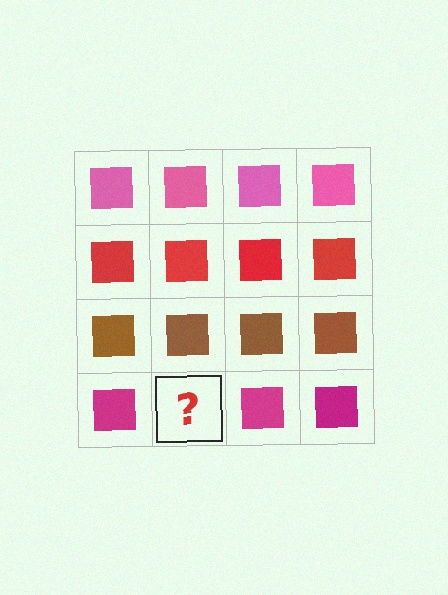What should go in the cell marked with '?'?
The missing cell should contain a magenta square.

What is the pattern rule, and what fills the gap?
The rule is that each row has a consistent color. The gap should be filled with a magenta square.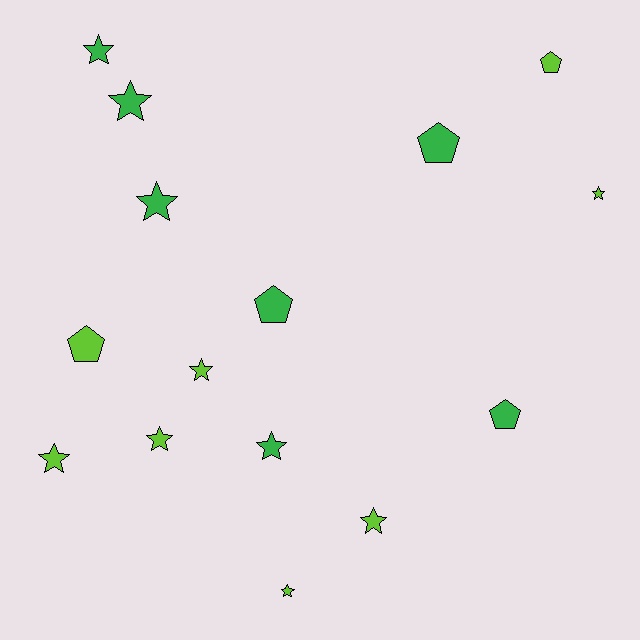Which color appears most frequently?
Lime, with 8 objects.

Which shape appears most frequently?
Star, with 10 objects.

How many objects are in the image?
There are 15 objects.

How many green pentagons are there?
There are 3 green pentagons.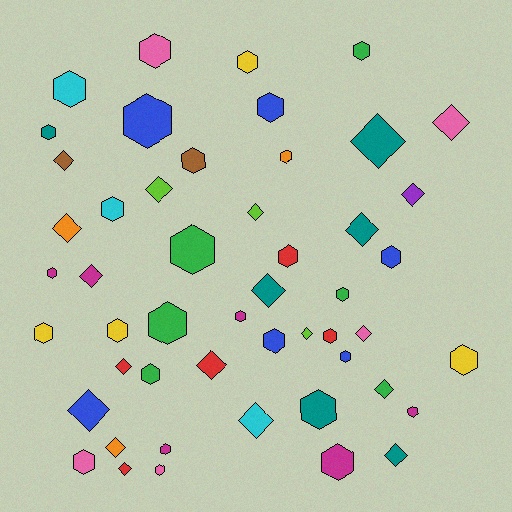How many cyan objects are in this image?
There are 3 cyan objects.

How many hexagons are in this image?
There are 30 hexagons.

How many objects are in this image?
There are 50 objects.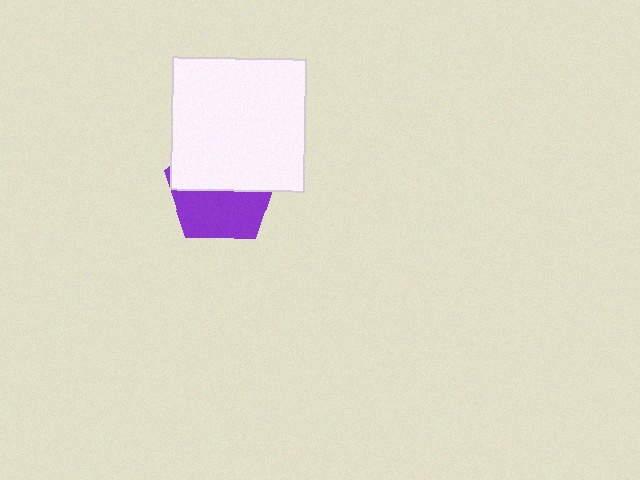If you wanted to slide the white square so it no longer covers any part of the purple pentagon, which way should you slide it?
Slide it up — that is the most direct way to separate the two shapes.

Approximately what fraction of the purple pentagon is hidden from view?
Roughly 53% of the purple pentagon is hidden behind the white square.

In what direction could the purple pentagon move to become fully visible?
The purple pentagon could move down. That would shift it out from behind the white square entirely.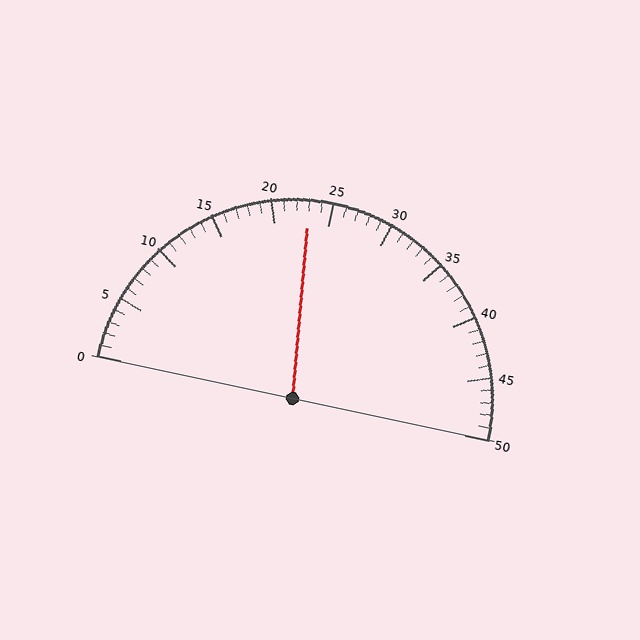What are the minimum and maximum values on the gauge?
The gauge ranges from 0 to 50.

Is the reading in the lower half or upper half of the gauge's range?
The reading is in the lower half of the range (0 to 50).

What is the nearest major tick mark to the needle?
The nearest major tick mark is 25.